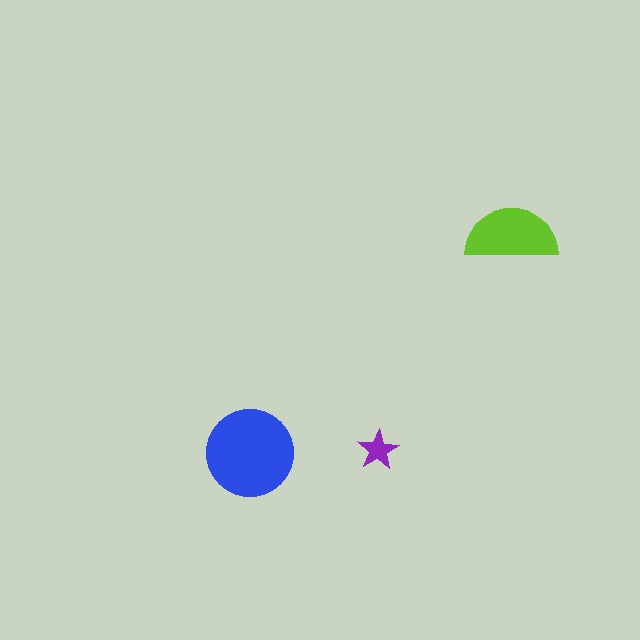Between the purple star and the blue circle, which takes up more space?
The blue circle.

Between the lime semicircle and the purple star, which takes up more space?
The lime semicircle.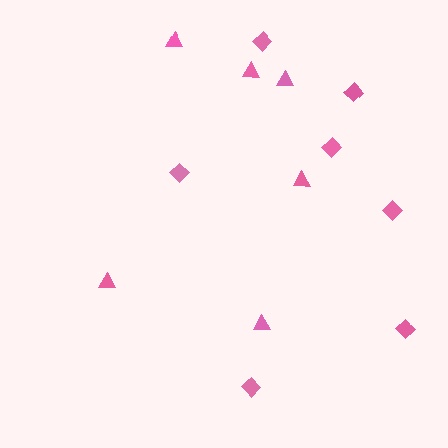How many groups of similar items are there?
There are 2 groups: one group of triangles (6) and one group of diamonds (7).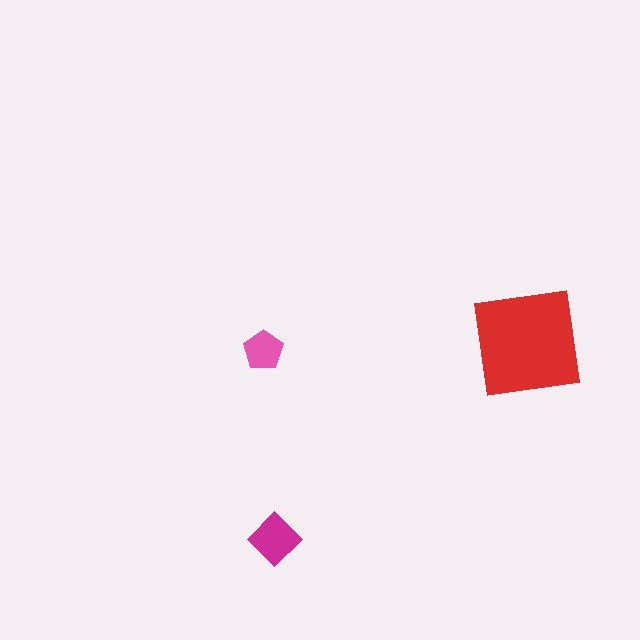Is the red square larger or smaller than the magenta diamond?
Larger.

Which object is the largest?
The red square.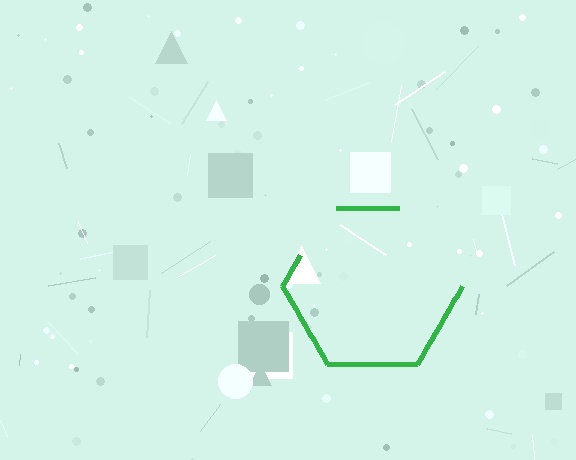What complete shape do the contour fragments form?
The contour fragments form a hexagon.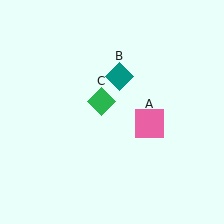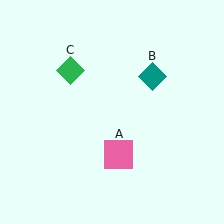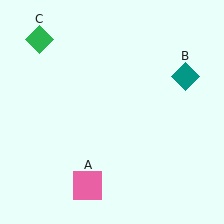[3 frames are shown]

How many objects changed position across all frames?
3 objects changed position: pink square (object A), teal diamond (object B), green diamond (object C).